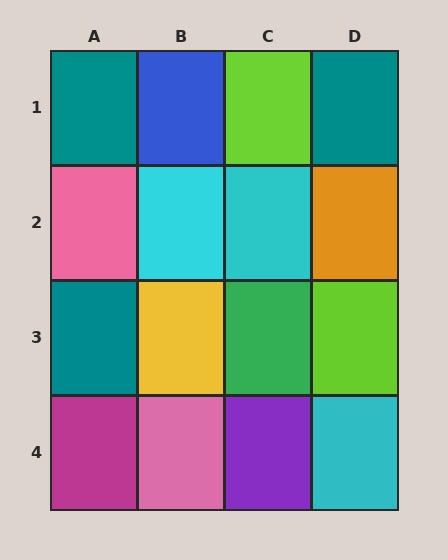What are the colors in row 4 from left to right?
Magenta, pink, purple, cyan.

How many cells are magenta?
1 cell is magenta.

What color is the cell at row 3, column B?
Yellow.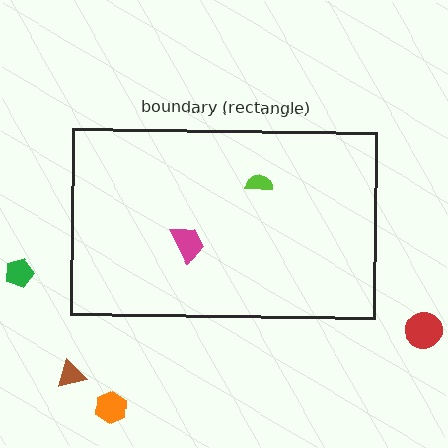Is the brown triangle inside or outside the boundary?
Outside.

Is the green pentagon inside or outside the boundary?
Outside.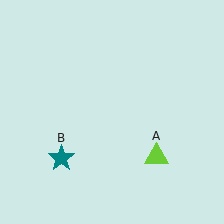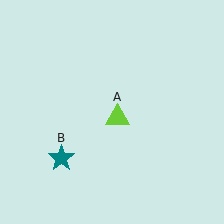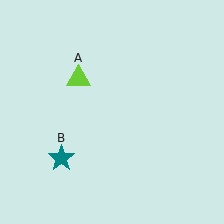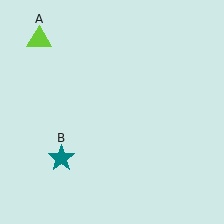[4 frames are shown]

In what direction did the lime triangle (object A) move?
The lime triangle (object A) moved up and to the left.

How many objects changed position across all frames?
1 object changed position: lime triangle (object A).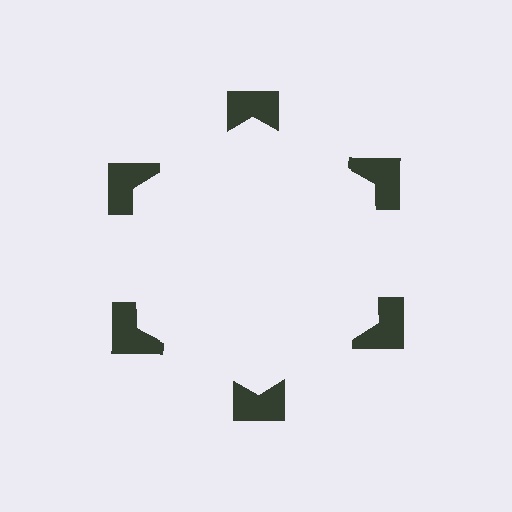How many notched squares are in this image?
There are 6 — one at each vertex of the illusory hexagon.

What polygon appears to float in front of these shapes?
An illusory hexagon — its edges are inferred from the aligned wedge cuts in the notched squares, not physically drawn.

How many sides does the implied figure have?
6 sides.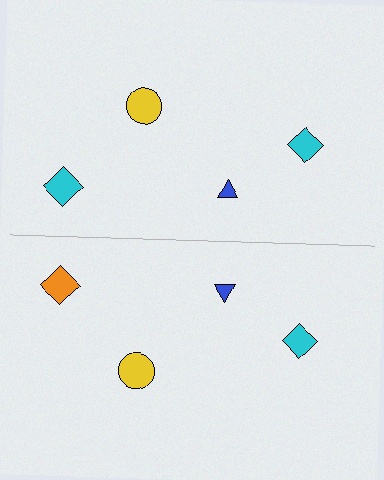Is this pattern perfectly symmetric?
No, the pattern is not perfectly symmetric. The orange diamond on the bottom side breaks the symmetry — its mirror counterpart is cyan.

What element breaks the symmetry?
The orange diamond on the bottom side breaks the symmetry — its mirror counterpart is cyan.